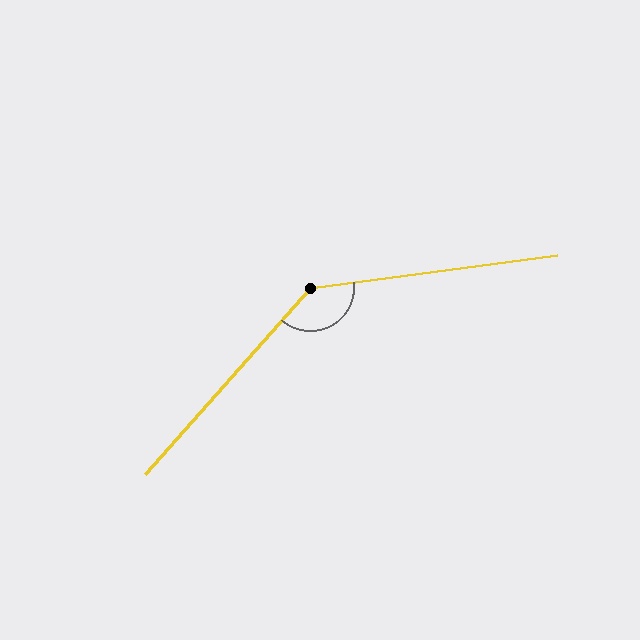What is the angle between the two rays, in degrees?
Approximately 139 degrees.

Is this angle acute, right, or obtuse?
It is obtuse.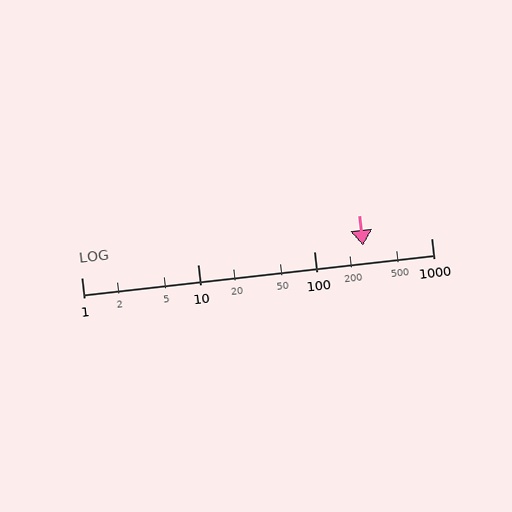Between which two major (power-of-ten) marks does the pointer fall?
The pointer is between 100 and 1000.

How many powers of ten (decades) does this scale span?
The scale spans 3 decades, from 1 to 1000.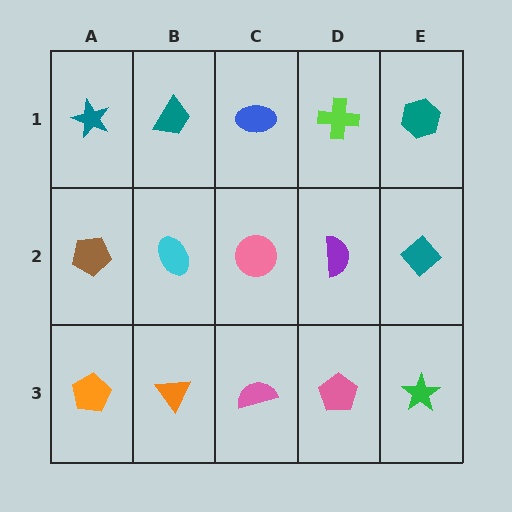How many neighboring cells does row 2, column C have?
4.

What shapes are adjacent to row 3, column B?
A cyan ellipse (row 2, column B), an orange pentagon (row 3, column A), a pink semicircle (row 3, column C).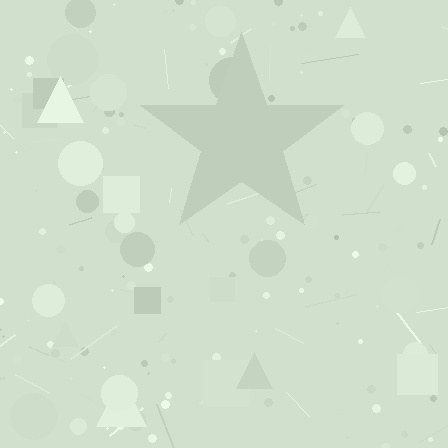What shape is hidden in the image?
A star is hidden in the image.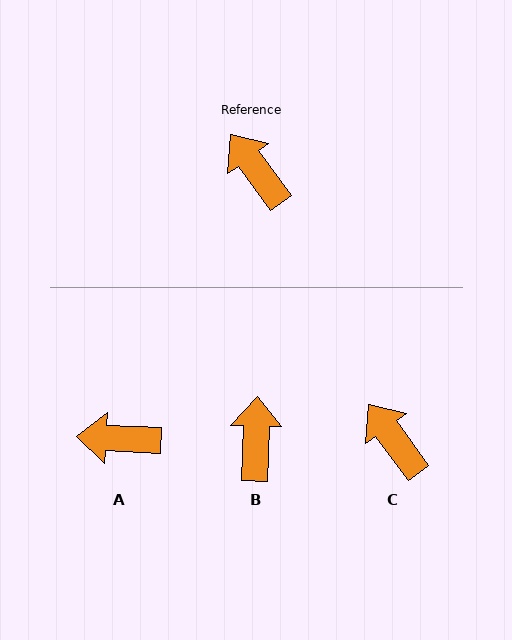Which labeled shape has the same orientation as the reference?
C.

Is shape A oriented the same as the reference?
No, it is off by about 51 degrees.